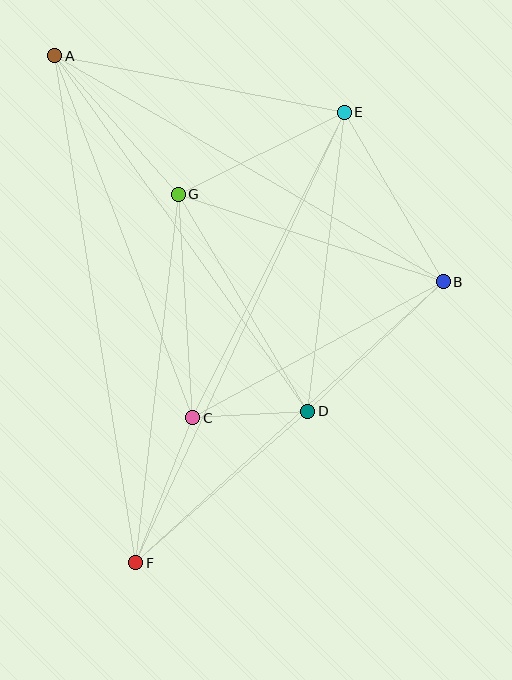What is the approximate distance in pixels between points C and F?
The distance between C and F is approximately 156 pixels.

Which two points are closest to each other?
Points C and D are closest to each other.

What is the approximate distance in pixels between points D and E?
The distance between D and E is approximately 302 pixels.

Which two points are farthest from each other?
Points A and F are farthest from each other.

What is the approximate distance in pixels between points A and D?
The distance between A and D is approximately 437 pixels.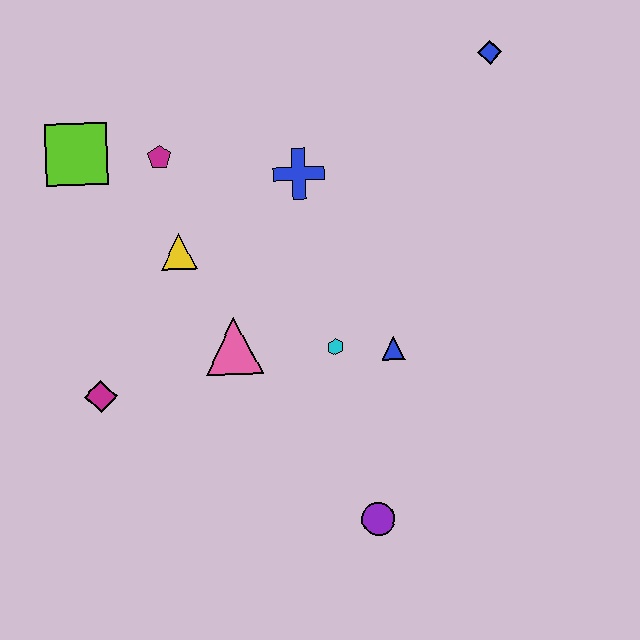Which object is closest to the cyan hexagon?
The blue triangle is closest to the cyan hexagon.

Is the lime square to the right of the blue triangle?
No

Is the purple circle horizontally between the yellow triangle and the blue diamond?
Yes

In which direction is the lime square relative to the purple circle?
The lime square is above the purple circle.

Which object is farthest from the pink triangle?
The blue diamond is farthest from the pink triangle.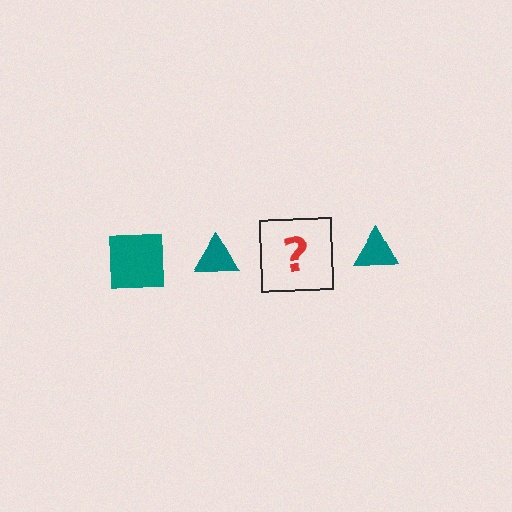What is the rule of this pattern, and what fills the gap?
The rule is that the pattern cycles through square, triangle shapes in teal. The gap should be filled with a teal square.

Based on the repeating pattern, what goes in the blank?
The blank should be a teal square.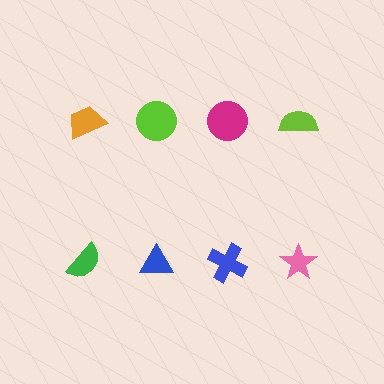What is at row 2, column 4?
A pink star.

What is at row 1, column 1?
An orange trapezoid.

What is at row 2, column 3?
A blue cross.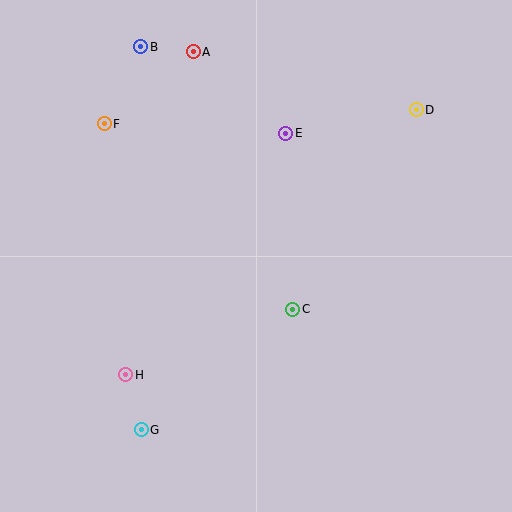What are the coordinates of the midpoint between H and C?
The midpoint between H and C is at (209, 342).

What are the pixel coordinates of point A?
Point A is at (193, 52).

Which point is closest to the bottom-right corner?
Point C is closest to the bottom-right corner.